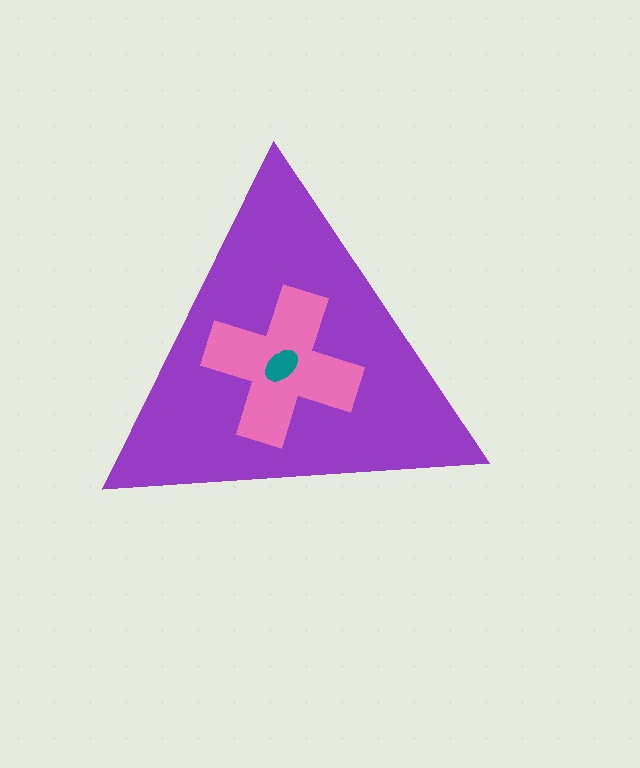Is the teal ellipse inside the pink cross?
Yes.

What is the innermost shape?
The teal ellipse.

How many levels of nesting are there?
3.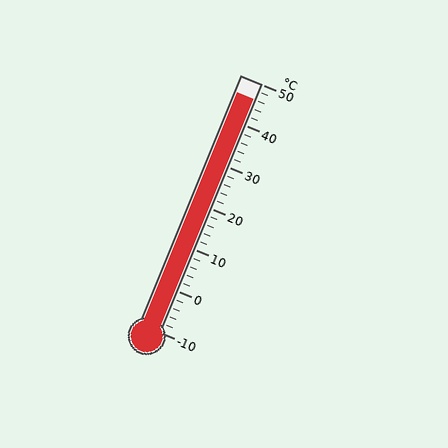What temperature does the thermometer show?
The thermometer shows approximately 46°C.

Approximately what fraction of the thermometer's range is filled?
The thermometer is filled to approximately 95% of its range.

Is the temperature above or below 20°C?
The temperature is above 20°C.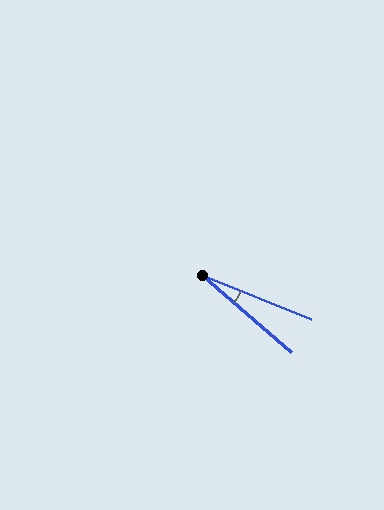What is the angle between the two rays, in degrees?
Approximately 19 degrees.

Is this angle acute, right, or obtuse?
It is acute.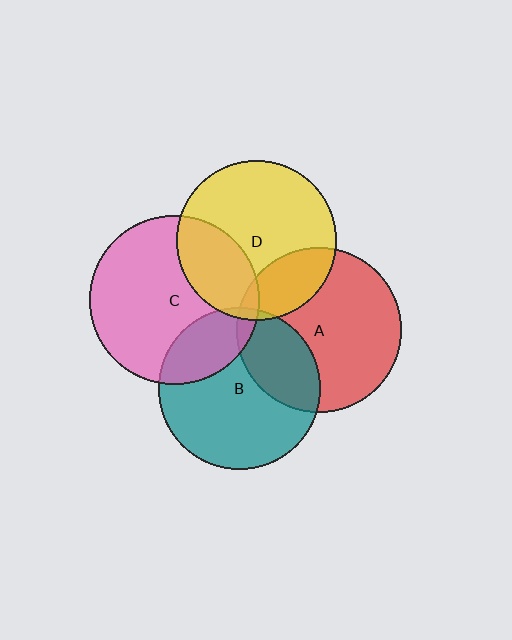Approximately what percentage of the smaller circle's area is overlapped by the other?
Approximately 30%.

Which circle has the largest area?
Circle C (pink).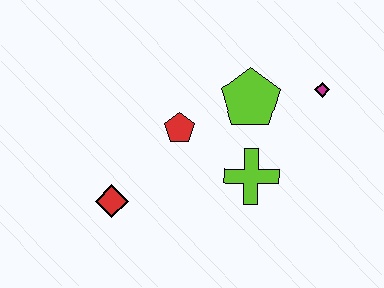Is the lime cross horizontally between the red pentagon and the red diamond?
No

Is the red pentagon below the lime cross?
No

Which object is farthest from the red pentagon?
The magenta diamond is farthest from the red pentagon.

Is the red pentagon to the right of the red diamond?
Yes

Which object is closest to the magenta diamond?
The lime pentagon is closest to the magenta diamond.